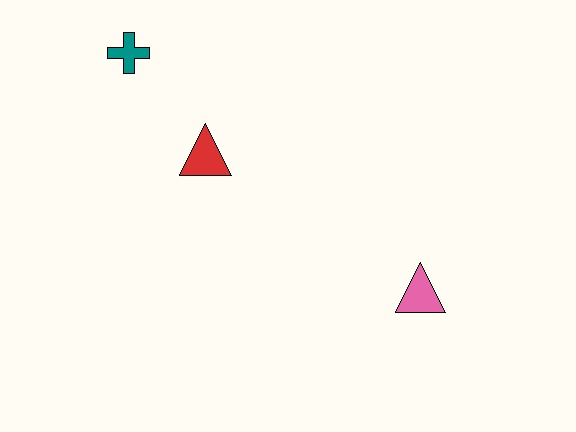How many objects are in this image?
There are 3 objects.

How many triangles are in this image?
There are 2 triangles.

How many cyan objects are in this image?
There are no cyan objects.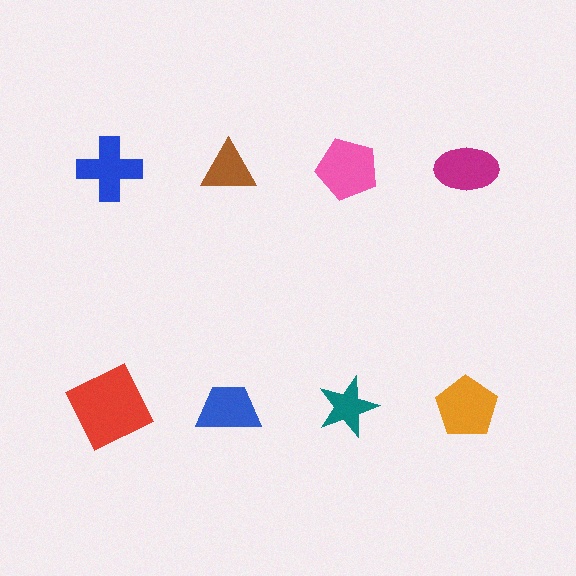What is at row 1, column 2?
A brown triangle.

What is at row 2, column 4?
An orange pentagon.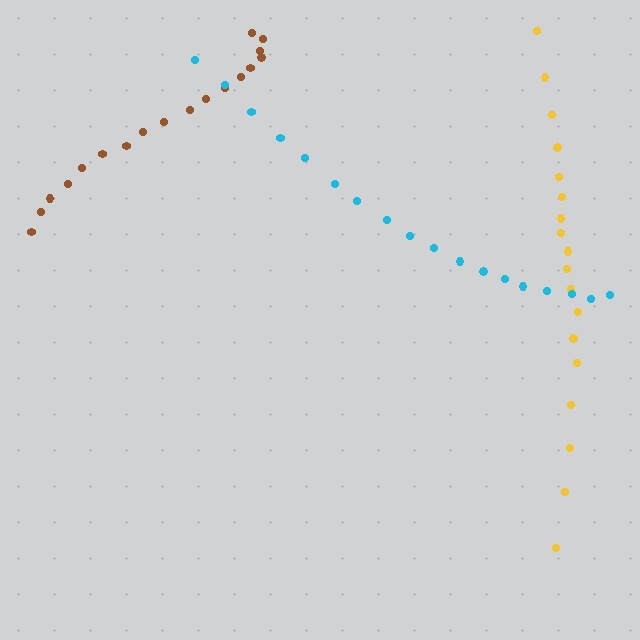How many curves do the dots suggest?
There are 3 distinct paths.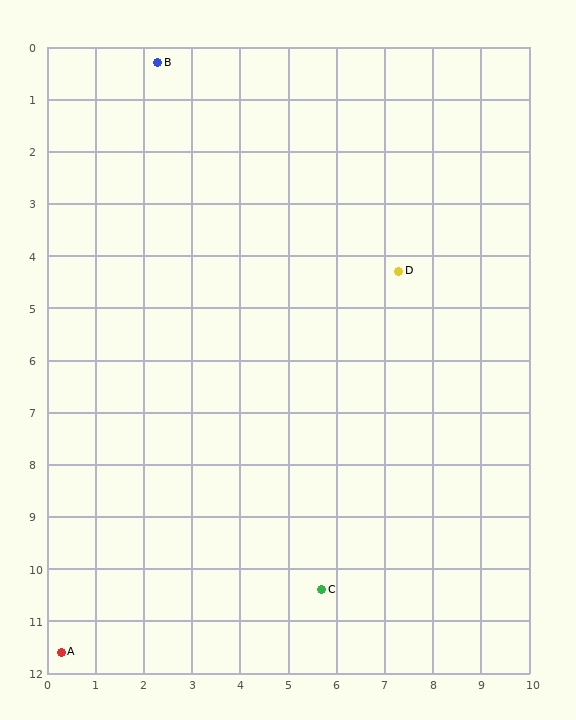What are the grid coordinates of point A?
Point A is at approximately (0.3, 11.6).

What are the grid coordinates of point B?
Point B is at approximately (2.3, 0.3).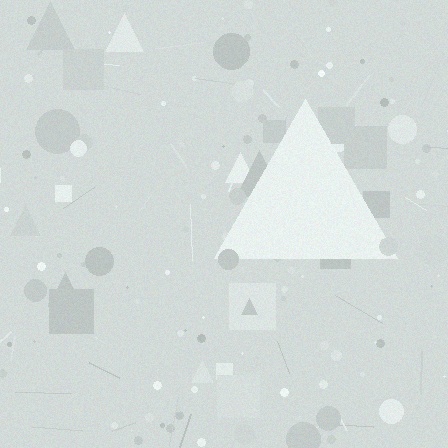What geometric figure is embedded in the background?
A triangle is embedded in the background.